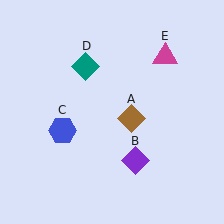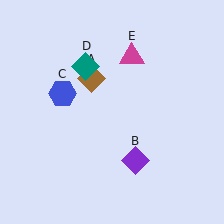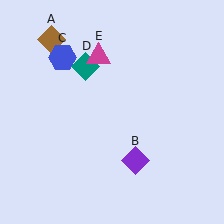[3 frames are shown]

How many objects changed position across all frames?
3 objects changed position: brown diamond (object A), blue hexagon (object C), magenta triangle (object E).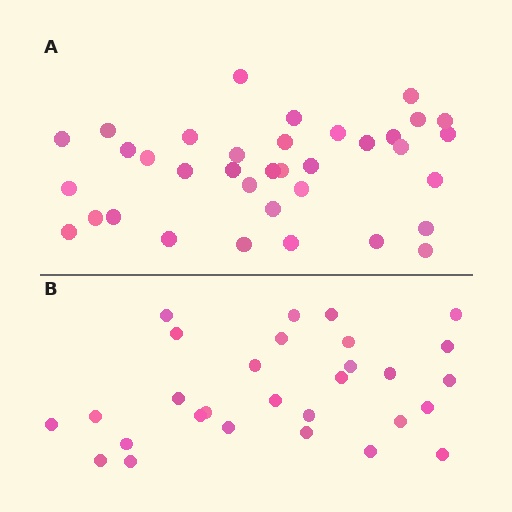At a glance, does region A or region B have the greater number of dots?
Region A (the top region) has more dots.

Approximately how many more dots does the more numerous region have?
Region A has roughly 8 or so more dots than region B.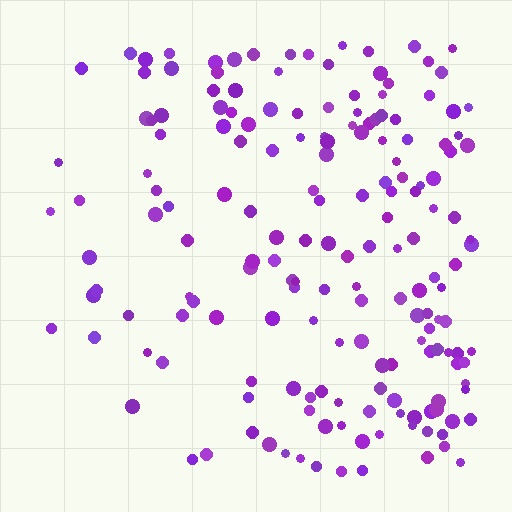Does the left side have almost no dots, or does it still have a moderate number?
Still a moderate number, just noticeably fewer than the right.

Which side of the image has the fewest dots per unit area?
The left.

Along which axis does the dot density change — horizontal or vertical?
Horizontal.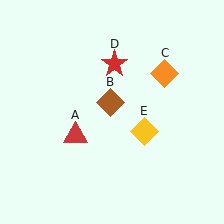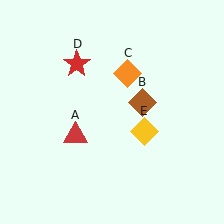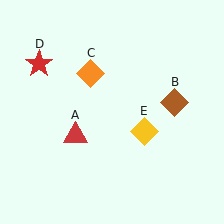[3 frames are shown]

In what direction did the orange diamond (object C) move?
The orange diamond (object C) moved left.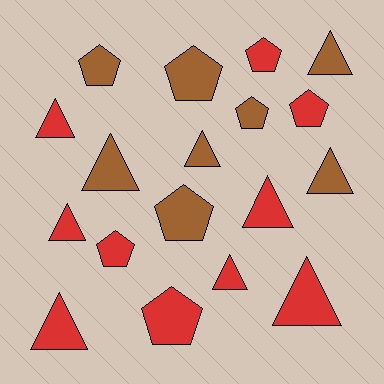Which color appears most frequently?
Red, with 10 objects.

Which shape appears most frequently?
Triangle, with 10 objects.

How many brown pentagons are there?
There are 4 brown pentagons.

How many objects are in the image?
There are 18 objects.